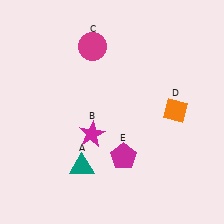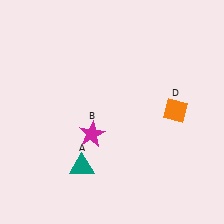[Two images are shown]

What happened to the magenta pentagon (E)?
The magenta pentagon (E) was removed in Image 2. It was in the bottom-right area of Image 1.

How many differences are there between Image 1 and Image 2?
There are 2 differences between the two images.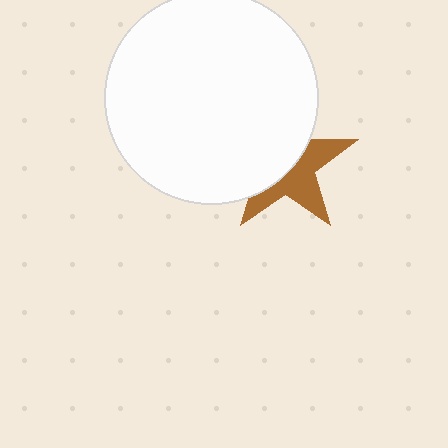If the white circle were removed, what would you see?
You would see the complete brown star.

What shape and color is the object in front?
The object in front is a white circle.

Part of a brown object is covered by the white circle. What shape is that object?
It is a star.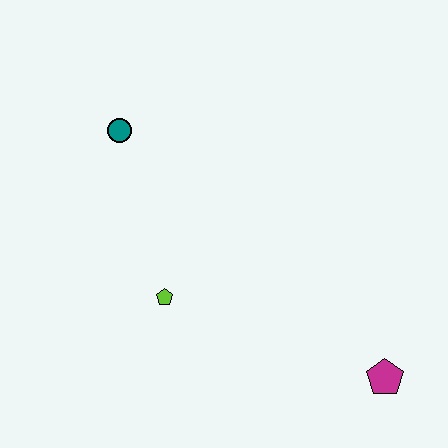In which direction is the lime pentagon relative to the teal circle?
The lime pentagon is below the teal circle.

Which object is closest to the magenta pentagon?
The lime pentagon is closest to the magenta pentagon.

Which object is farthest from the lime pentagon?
The magenta pentagon is farthest from the lime pentagon.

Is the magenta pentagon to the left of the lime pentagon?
No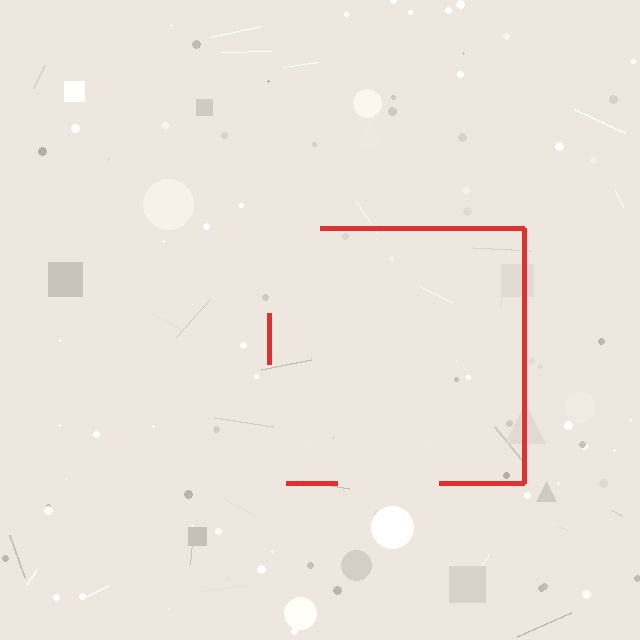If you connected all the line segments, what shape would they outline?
They would outline a square.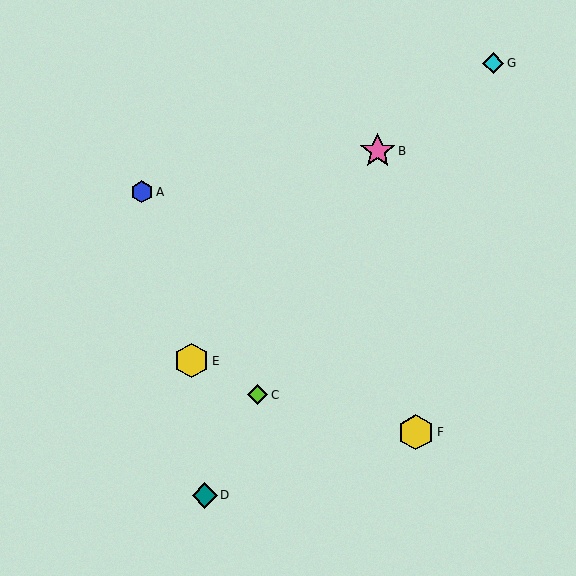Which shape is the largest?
The yellow hexagon (labeled F) is the largest.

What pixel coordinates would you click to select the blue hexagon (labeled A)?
Click at (142, 192) to select the blue hexagon A.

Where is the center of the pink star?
The center of the pink star is at (378, 151).